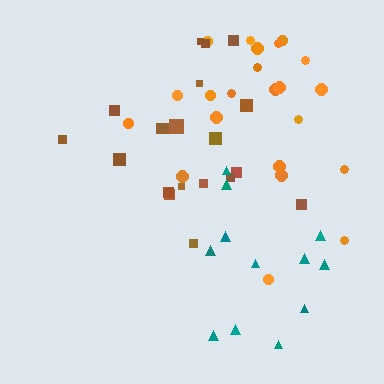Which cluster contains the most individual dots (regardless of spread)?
Orange (22).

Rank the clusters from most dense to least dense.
brown, orange, teal.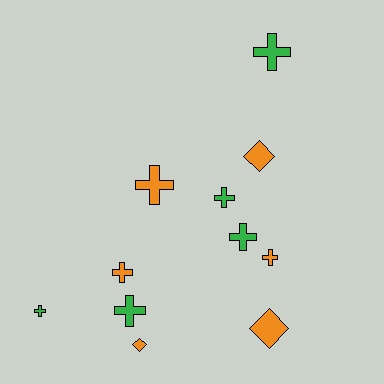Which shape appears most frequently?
Cross, with 8 objects.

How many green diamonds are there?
There are no green diamonds.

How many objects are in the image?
There are 11 objects.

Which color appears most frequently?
Orange, with 6 objects.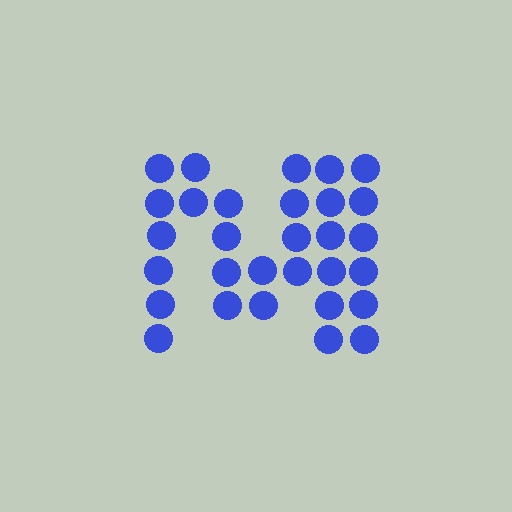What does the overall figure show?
The overall figure shows the letter M.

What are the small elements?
The small elements are circles.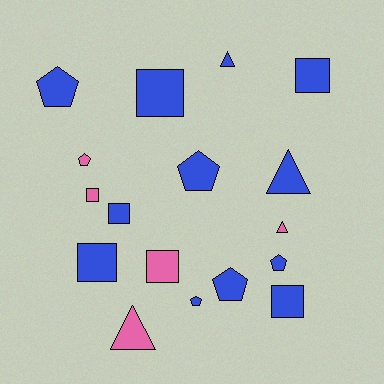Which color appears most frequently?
Blue, with 12 objects.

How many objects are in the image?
There are 17 objects.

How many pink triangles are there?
There are 2 pink triangles.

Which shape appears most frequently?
Square, with 7 objects.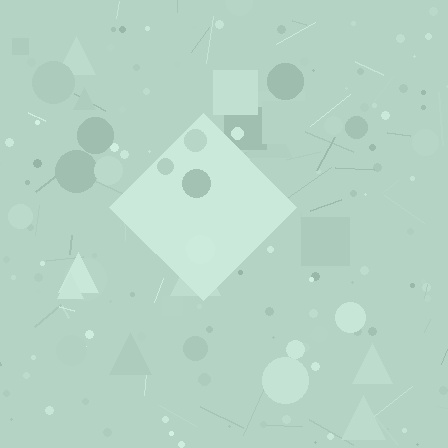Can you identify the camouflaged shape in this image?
The camouflaged shape is a diamond.